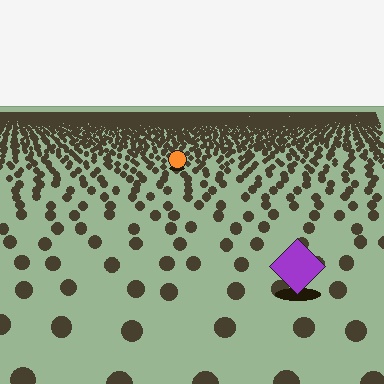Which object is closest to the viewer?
The purple diamond is closest. The texture marks near it are larger and more spread out.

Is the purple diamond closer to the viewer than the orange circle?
Yes. The purple diamond is closer — you can tell from the texture gradient: the ground texture is coarser near it.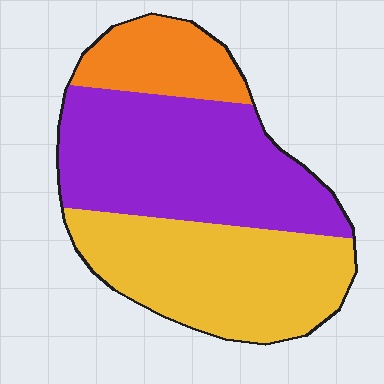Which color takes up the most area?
Purple, at roughly 45%.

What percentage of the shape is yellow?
Yellow takes up between a third and a half of the shape.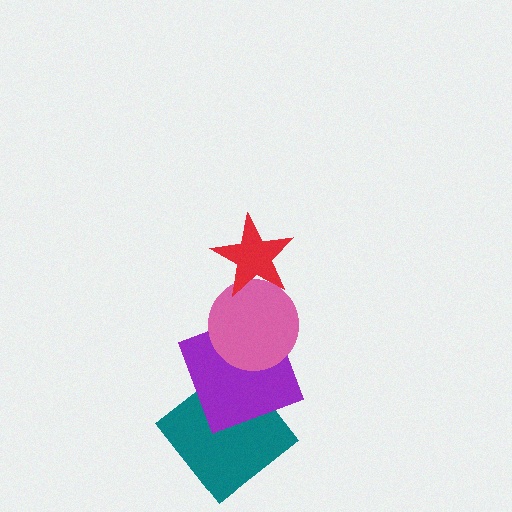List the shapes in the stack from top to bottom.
From top to bottom: the red star, the pink circle, the purple square, the teal diamond.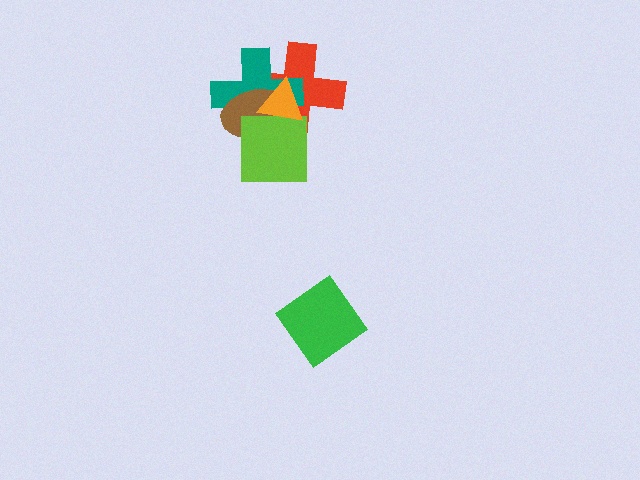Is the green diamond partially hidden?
No, no other shape covers it.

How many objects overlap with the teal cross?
4 objects overlap with the teal cross.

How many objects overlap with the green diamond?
0 objects overlap with the green diamond.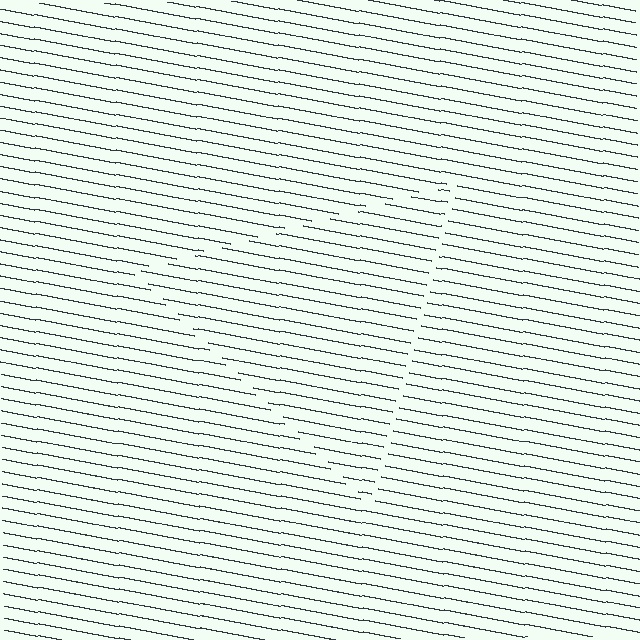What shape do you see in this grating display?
An illusory triangle. The interior of the shape contains the same grating, shifted by half a period — the contour is defined by the phase discontinuity where line-ends from the inner and outer gratings abut.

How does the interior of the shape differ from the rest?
The interior of the shape contains the same grating, shifted by half a period — the contour is defined by the phase discontinuity where line-ends from the inner and outer gratings abut.